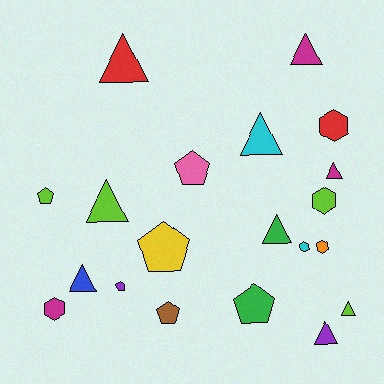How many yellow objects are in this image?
There is 1 yellow object.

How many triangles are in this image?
There are 9 triangles.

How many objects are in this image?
There are 20 objects.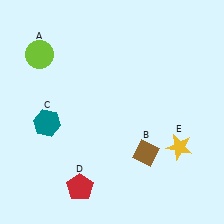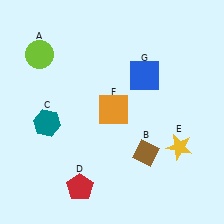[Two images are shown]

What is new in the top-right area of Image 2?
An orange square (F) was added in the top-right area of Image 2.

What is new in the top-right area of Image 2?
A blue square (G) was added in the top-right area of Image 2.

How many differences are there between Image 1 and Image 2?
There are 2 differences between the two images.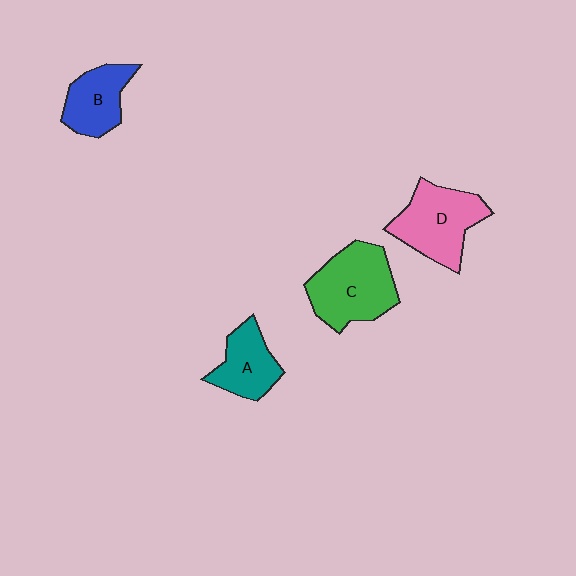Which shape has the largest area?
Shape C (green).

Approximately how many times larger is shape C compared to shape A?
Approximately 1.6 times.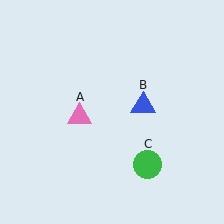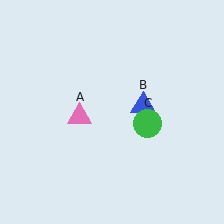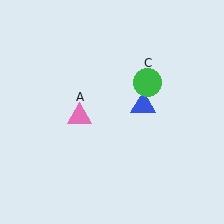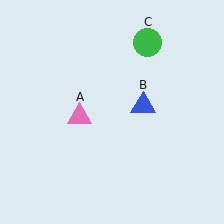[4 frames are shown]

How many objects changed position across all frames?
1 object changed position: green circle (object C).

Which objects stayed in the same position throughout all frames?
Pink triangle (object A) and blue triangle (object B) remained stationary.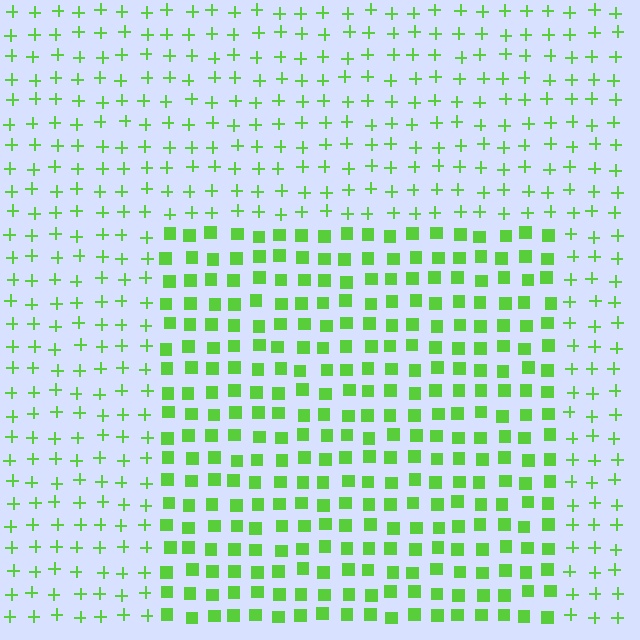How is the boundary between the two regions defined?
The boundary is defined by a change in element shape: squares inside vs. plus signs outside. All elements share the same color and spacing.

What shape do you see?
I see a rectangle.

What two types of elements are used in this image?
The image uses squares inside the rectangle region and plus signs outside it.